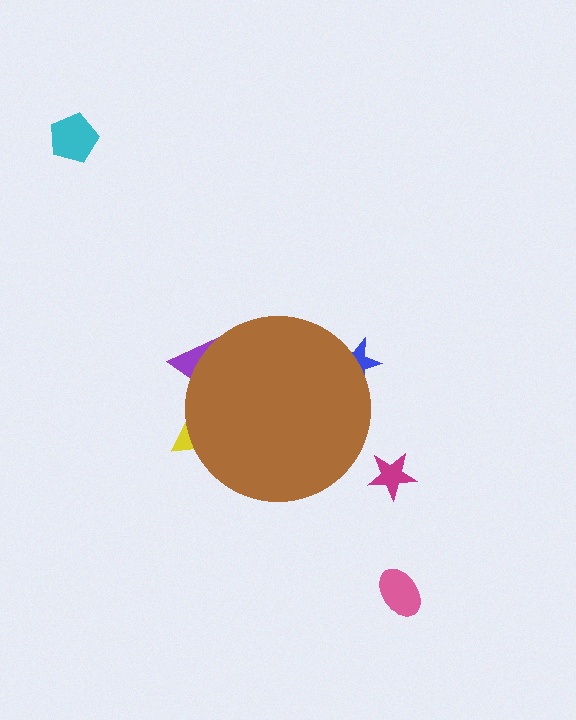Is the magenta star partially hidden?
No, the magenta star is fully visible.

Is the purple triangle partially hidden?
Yes, the purple triangle is partially hidden behind the brown circle.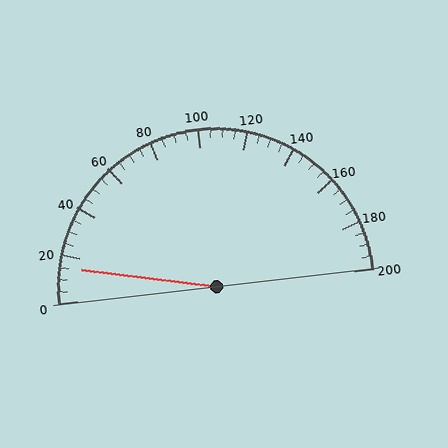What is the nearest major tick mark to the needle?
The nearest major tick mark is 20.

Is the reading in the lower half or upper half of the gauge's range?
The reading is in the lower half of the range (0 to 200).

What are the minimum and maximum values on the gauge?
The gauge ranges from 0 to 200.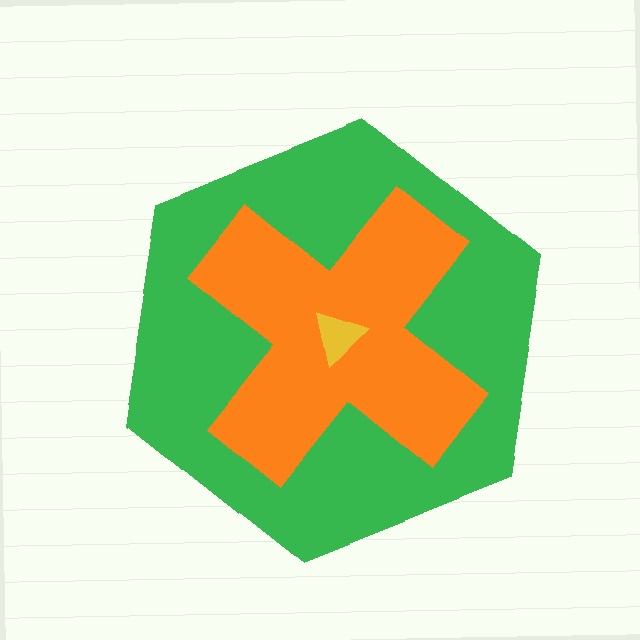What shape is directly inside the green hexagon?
The orange cross.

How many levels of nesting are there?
3.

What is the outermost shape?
The green hexagon.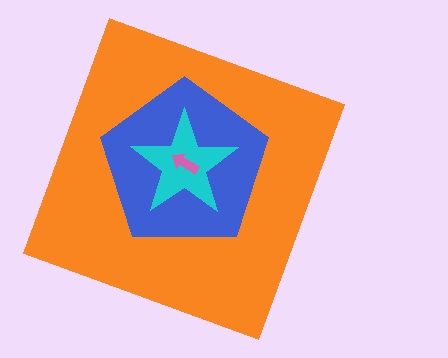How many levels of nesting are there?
4.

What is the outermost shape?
The orange square.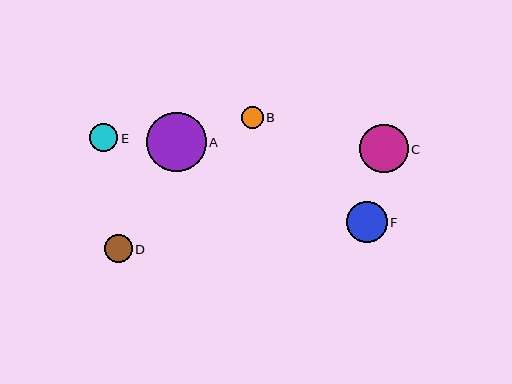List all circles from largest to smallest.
From largest to smallest: A, C, F, E, D, B.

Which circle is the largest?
Circle A is the largest with a size of approximately 60 pixels.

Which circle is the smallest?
Circle B is the smallest with a size of approximately 22 pixels.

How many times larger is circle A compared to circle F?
Circle A is approximately 1.5 times the size of circle F.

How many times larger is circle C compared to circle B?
Circle C is approximately 2.2 times the size of circle B.